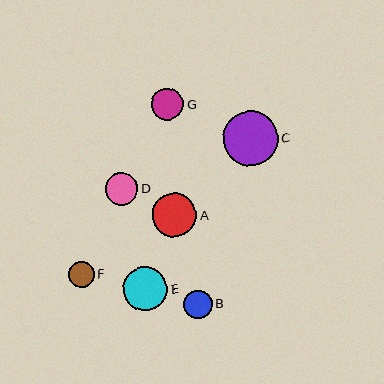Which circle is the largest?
Circle C is the largest with a size of approximately 55 pixels.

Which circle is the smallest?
Circle F is the smallest with a size of approximately 26 pixels.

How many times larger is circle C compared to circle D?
Circle C is approximately 1.7 times the size of circle D.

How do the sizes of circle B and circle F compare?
Circle B and circle F are approximately the same size.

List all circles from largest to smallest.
From largest to smallest: C, A, E, D, G, B, F.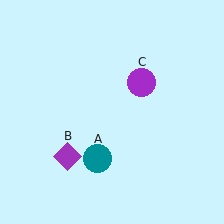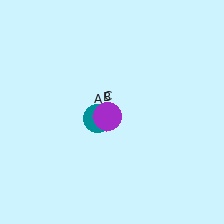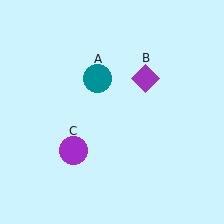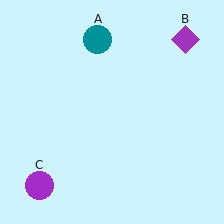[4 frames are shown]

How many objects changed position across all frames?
3 objects changed position: teal circle (object A), purple diamond (object B), purple circle (object C).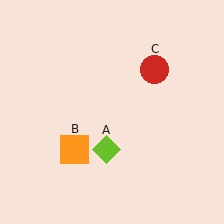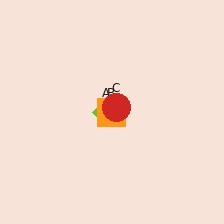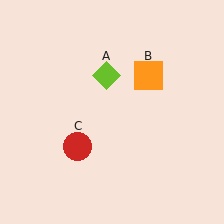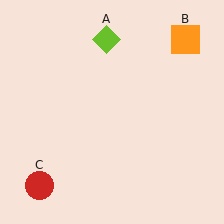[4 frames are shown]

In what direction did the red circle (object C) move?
The red circle (object C) moved down and to the left.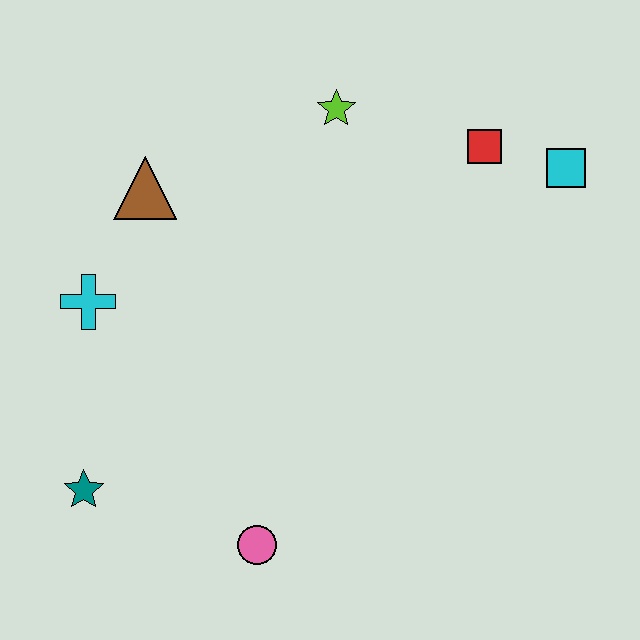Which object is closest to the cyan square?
The red square is closest to the cyan square.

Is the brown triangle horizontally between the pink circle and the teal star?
Yes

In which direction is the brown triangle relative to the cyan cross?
The brown triangle is above the cyan cross.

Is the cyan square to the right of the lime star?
Yes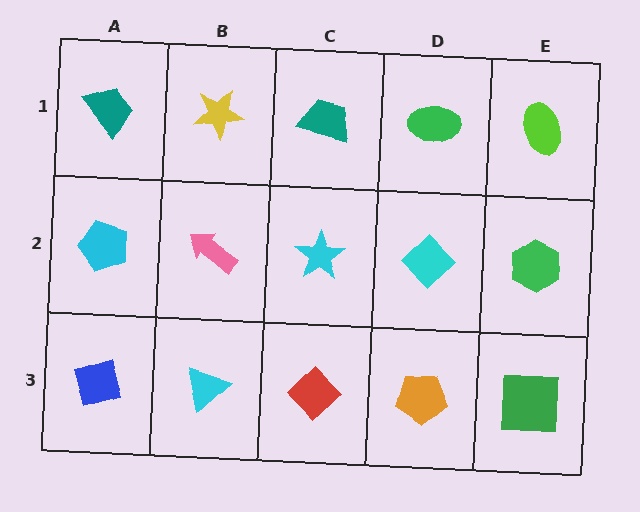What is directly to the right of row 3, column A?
A cyan triangle.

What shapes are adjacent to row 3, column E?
A green hexagon (row 2, column E), an orange pentagon (row 3, column D).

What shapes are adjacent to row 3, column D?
A cyan diamond (row 2, column D), a red diamond (row 3, column C), a green square (row 3, column E).